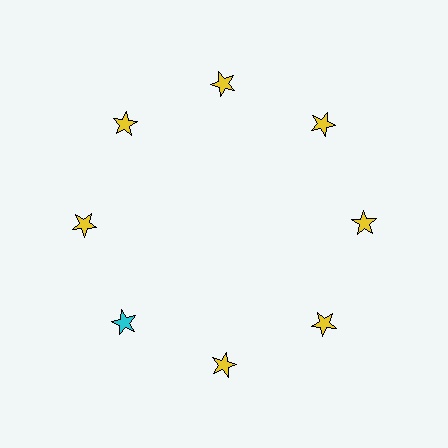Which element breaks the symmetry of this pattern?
The cyan star at roughly the 8 o'clock position breaks the symmetry. All other shapes are yellow stars.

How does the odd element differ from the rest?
It has a different color: cyan instead of yellow.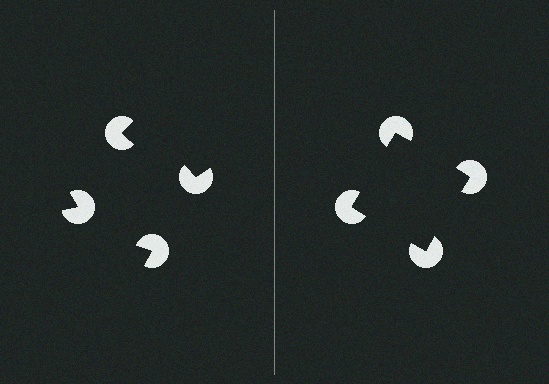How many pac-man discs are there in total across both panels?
8 — 4 on each side.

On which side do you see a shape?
An illusory square appears on the right side. On the left side the wedge cuts are rotated, so no coherent shape forms.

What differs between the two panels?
The pac-man discs are positioned identically on both sides; only the wedge orientations differ. On the right they align to a square; on the left they are misaligned.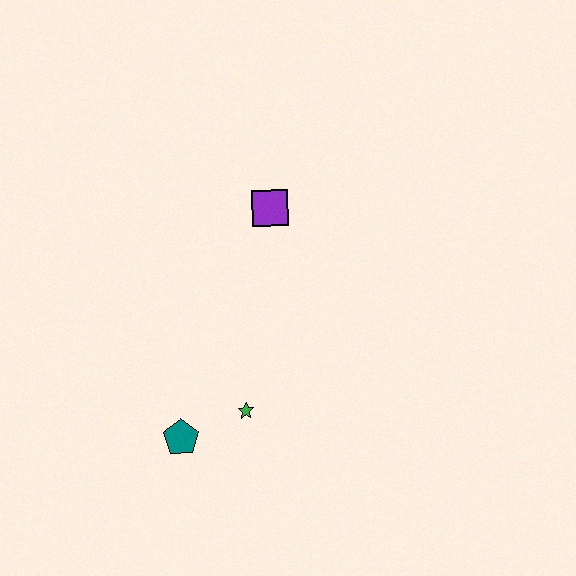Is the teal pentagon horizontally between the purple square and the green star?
No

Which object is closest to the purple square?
The green star is closest to the purple square.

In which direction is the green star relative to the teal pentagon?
The green star is to the right of the teal pentagon.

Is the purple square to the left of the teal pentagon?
No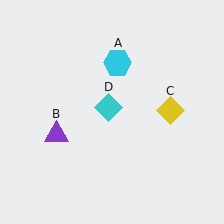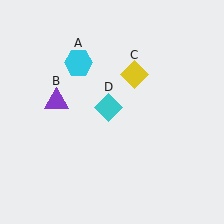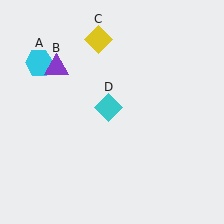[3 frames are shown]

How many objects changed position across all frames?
3 objects changed position: cyan hexagon (object A), purple triangle (object B), yellow diamond (object C).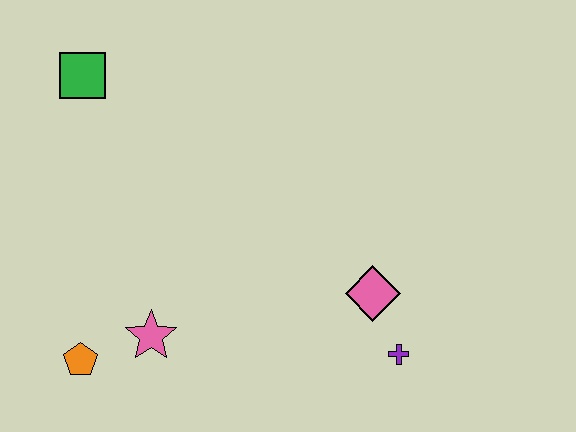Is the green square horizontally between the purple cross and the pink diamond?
No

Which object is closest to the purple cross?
The pink diamond is closest to the purple cross.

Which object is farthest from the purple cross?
The green square is farthest from the purple cross.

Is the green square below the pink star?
No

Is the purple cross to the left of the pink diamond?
No